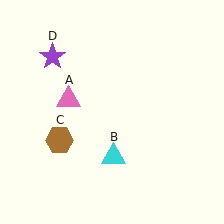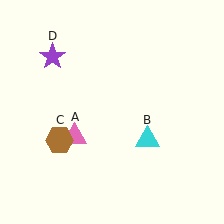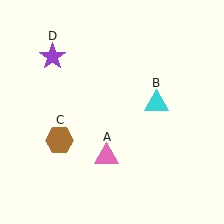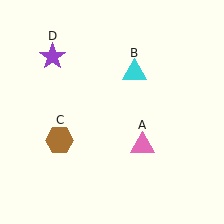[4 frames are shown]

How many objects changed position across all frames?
2 objects changed position: pink triangle (object A), cyan triangle (object B).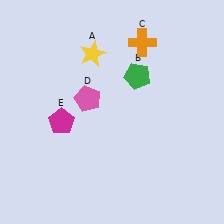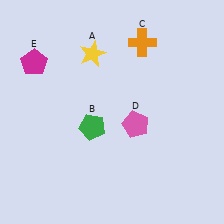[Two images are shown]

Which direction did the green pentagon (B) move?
The green pentagon (B) moved down.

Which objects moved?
The objects that moved are: the green pentagon (B), the pink pentagon (D), the magenta pentagon (E).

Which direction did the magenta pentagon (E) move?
The magenta pentagon (E) moved up.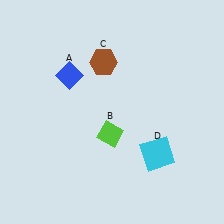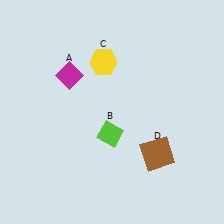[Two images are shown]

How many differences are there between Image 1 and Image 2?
There are 3 differences between the two images.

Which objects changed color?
A changed from blue to magenta. C changed from brown to yellow. D changed from cyan to brown.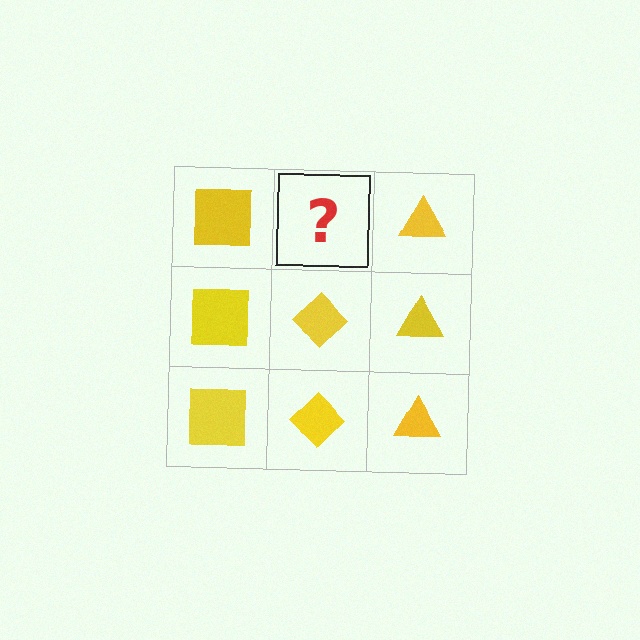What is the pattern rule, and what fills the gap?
The rule is that each column has a consistent shape. The gap should be filled with a yellow diamond.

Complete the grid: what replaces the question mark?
The question mark should be replaced with a yellow diamond.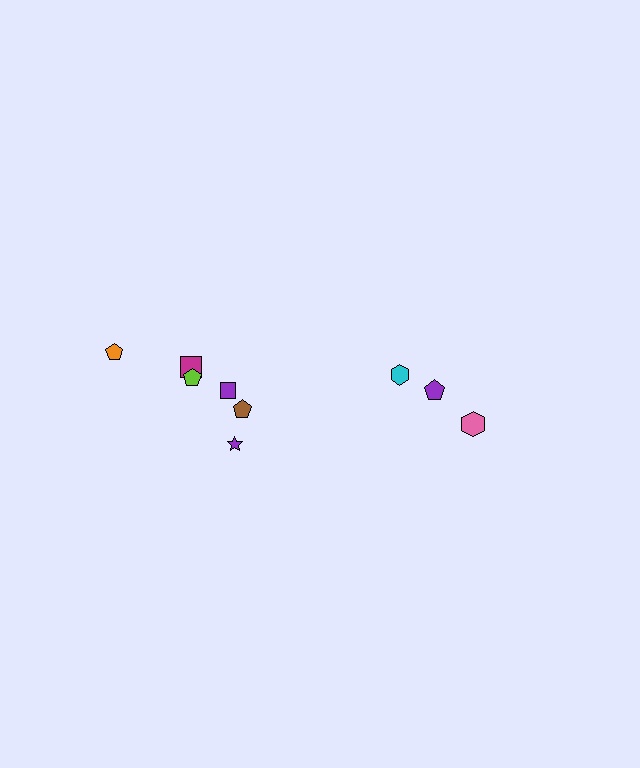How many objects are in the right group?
There are 3 objects.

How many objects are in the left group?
There are 6 objects.